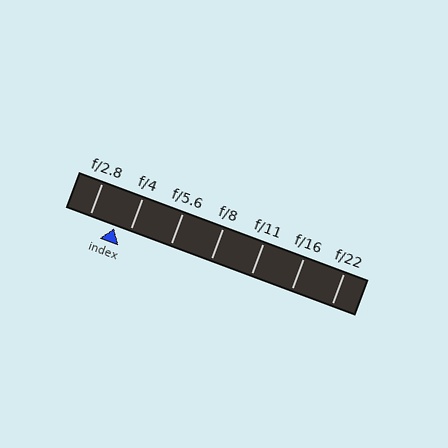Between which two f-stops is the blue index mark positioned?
The index mark is between f/2.8 and f/4.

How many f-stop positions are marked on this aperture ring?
There are 7 f-stop positions marked.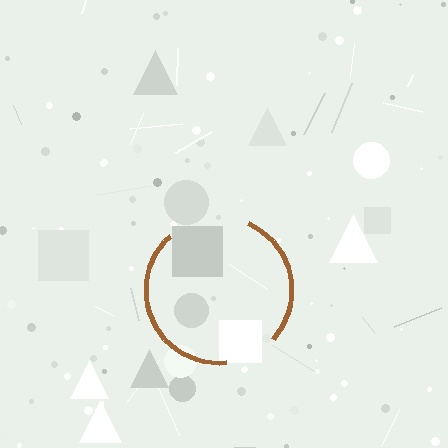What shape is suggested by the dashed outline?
The dashed outline suggests a circle.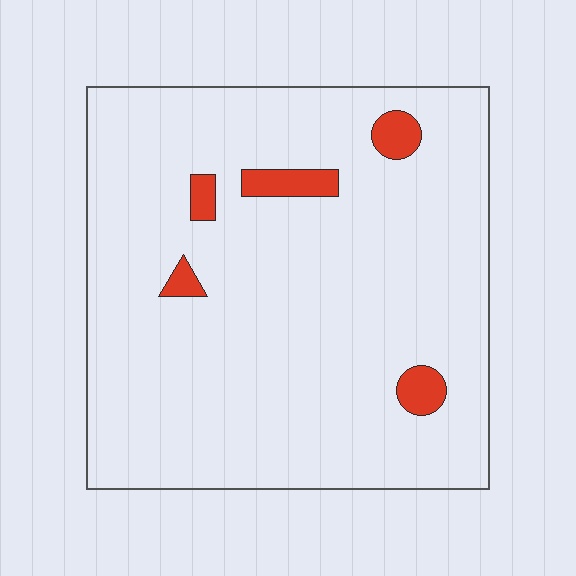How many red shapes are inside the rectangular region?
5.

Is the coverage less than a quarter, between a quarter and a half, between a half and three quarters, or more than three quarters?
Less than a quarter.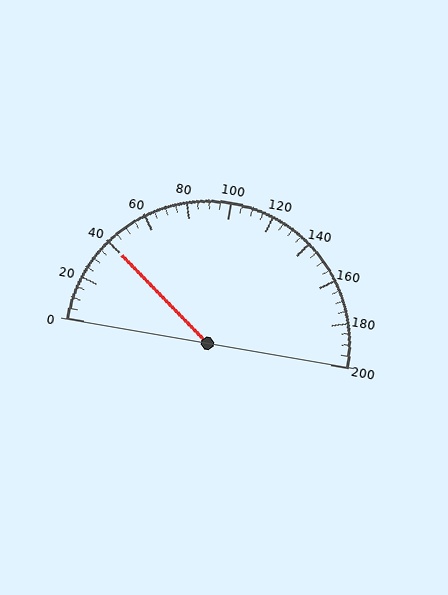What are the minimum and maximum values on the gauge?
The gauge ranges from 0 to 200.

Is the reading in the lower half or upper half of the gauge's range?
The reading is in the lower half of the range (0 to 200).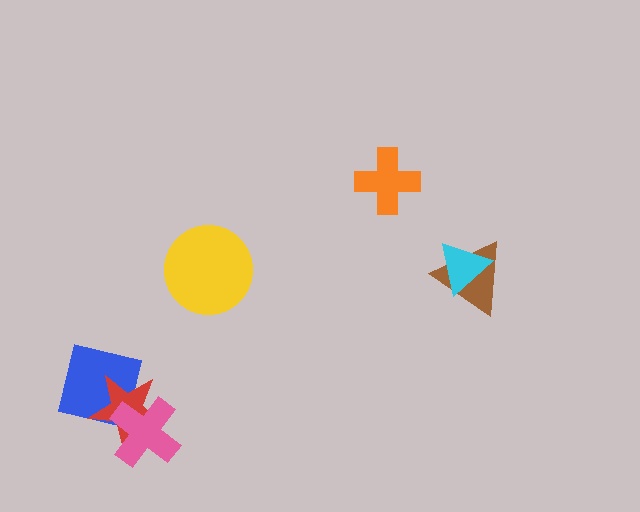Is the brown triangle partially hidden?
Yes, it is partially covered by another shape.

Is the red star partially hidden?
Yes, it is partially covered by another shape.